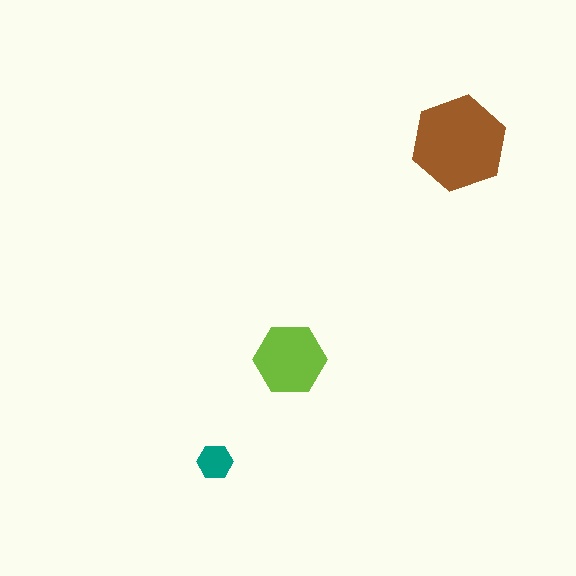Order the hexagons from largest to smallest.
the brown one, the lime one, the teal one.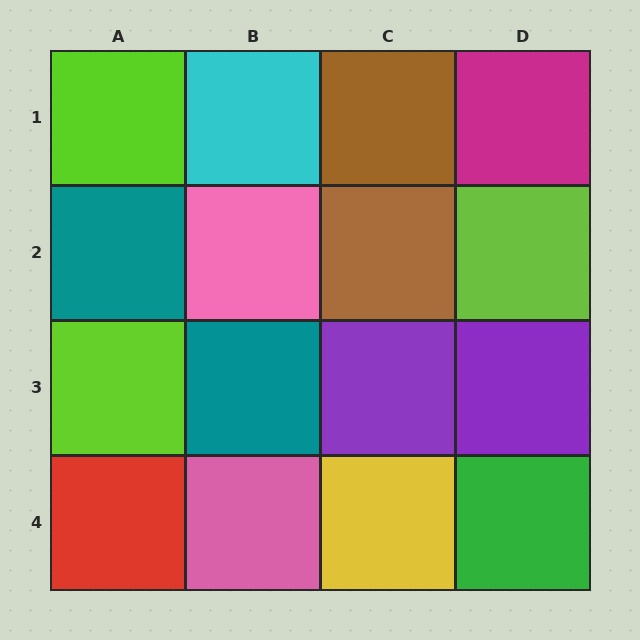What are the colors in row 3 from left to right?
Lime, teal, purple, purple.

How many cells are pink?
2 cells are pink.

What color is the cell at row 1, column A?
Lime.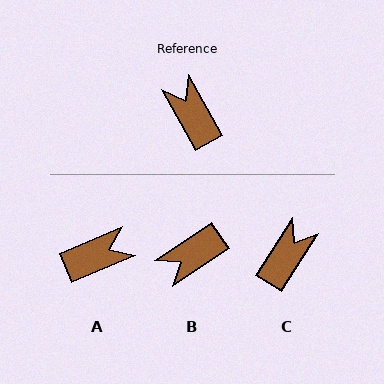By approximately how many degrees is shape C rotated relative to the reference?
Approximately 62 degrees clockwise.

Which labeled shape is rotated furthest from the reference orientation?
A, about 96 degrees away.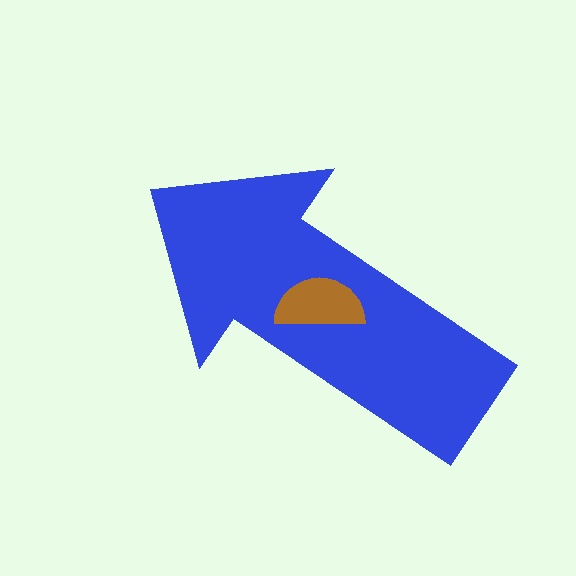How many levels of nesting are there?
2.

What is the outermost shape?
The blue arrow.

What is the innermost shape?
The brown semicircle.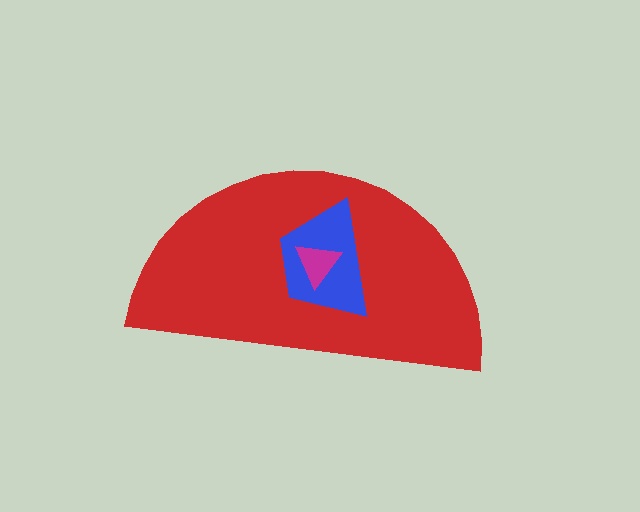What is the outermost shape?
The red semicircle.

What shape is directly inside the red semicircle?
The blue trapezoid.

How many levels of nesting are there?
3.